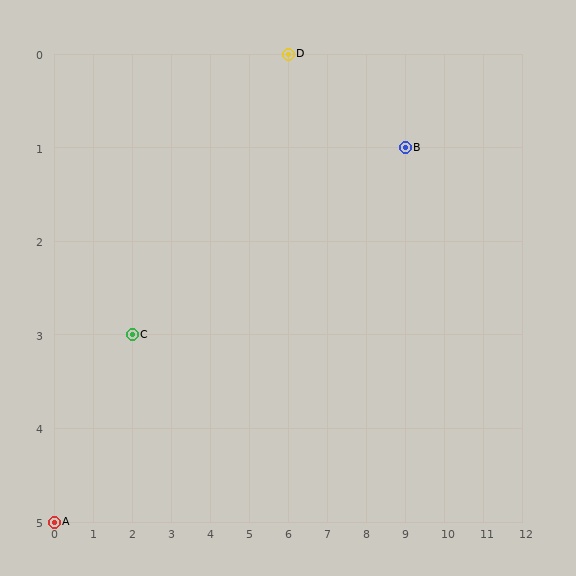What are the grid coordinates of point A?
Point A is at grid coordinates (0, 5).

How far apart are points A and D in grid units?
Points A and D are 6 columns and 5 rows apart (about 7.8 grid units diagonally).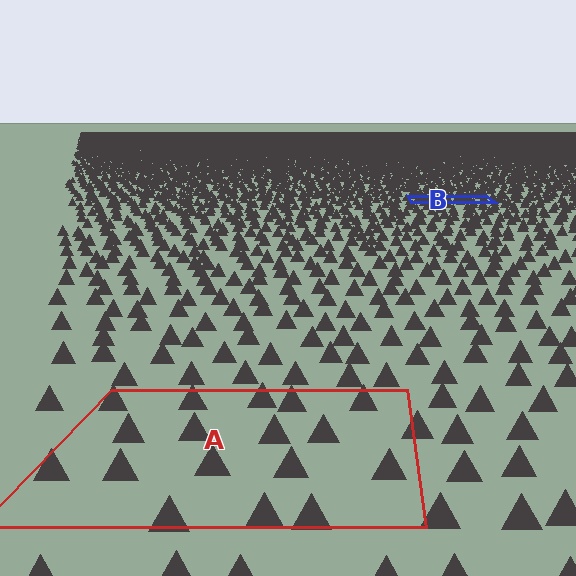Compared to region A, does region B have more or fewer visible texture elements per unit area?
Region B has more texture elements per unit area — they are packed more densely because it is farther away.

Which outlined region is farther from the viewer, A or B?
Region B is farther from the viewer — the texture elements inside it appear smaller and more densely packed.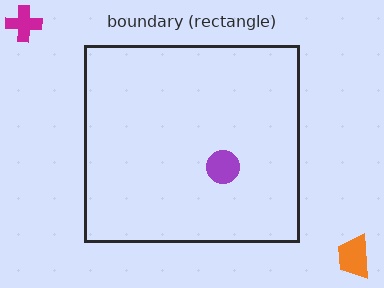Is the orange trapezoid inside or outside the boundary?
Outside.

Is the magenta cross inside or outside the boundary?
Outside.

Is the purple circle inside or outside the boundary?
Inside.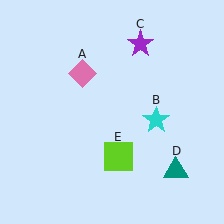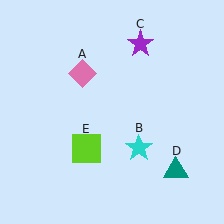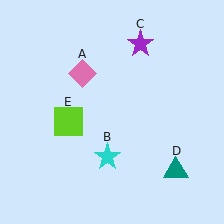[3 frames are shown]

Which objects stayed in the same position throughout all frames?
Pink diamond (object A) and purple star (object C) and teal triangle (object D) remained stationary.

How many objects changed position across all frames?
2 objects changed position: cyan star (object B), lime square (object E).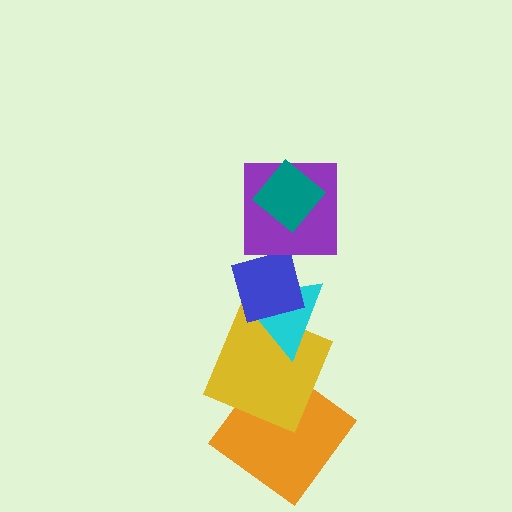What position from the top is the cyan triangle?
The cyan triangle is 4th from the top.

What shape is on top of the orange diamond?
The yellow square is on top of the orange diamond.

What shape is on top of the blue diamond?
The purple square is on top of the blue diamond.